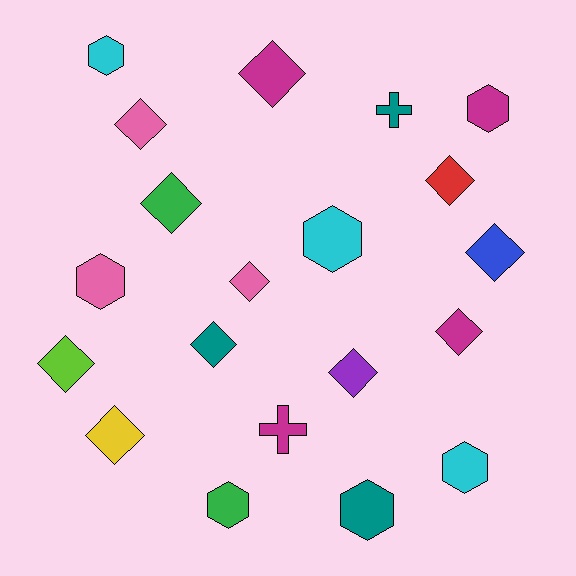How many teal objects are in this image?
There are 3 teal objects.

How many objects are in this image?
There are 20 objects.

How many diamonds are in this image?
There are 11 diamonds.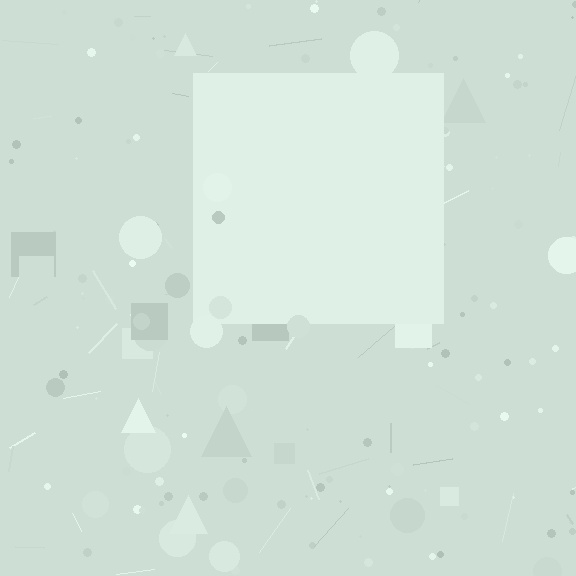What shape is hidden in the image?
A square is hidden in the image.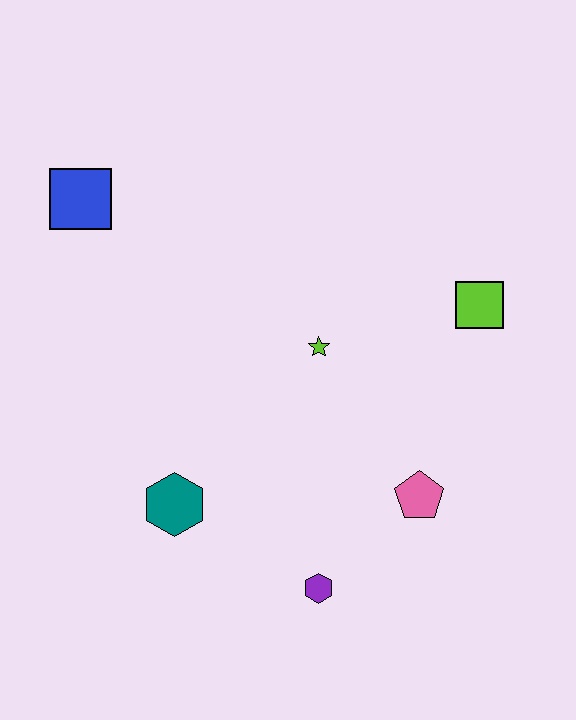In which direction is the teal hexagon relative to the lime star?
The teal hexagon is below the lime star.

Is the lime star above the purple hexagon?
Yes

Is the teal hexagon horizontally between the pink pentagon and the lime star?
No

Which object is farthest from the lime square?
The blue square is farthest from the lime square.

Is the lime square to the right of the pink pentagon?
Yes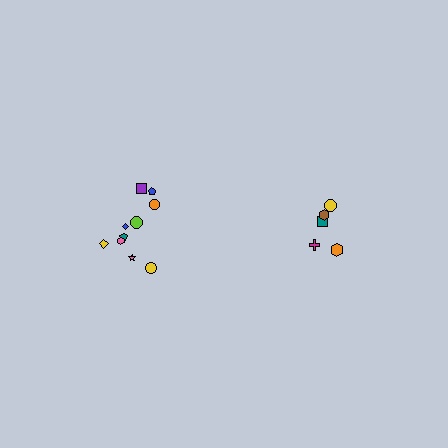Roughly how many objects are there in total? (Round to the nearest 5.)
Roughly 15 objects in total.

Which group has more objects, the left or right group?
The left group.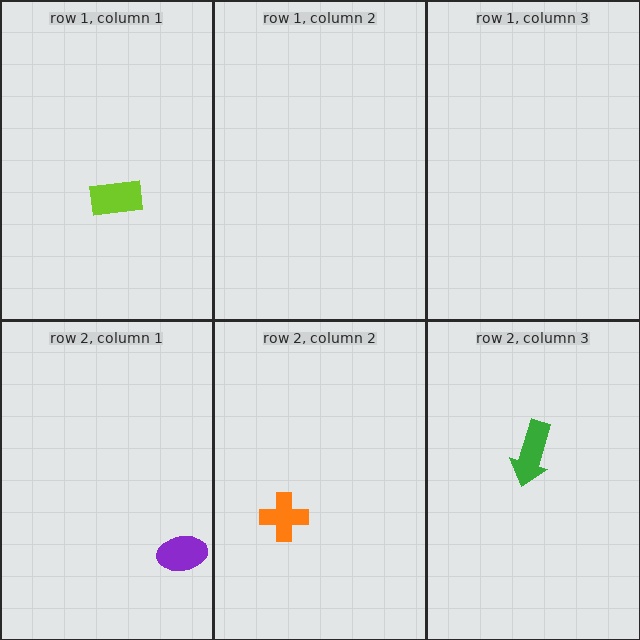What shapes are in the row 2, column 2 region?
The orange cross.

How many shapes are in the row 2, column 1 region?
1.